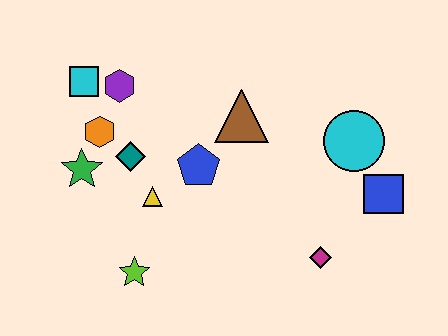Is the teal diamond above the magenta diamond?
Yes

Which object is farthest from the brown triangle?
The lime star is farthest from the brown triangle.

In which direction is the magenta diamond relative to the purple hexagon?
The magenta diamond is to the right of the purple hexagon.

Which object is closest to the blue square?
The cyan circle is closest to the blue square.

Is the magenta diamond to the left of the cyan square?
No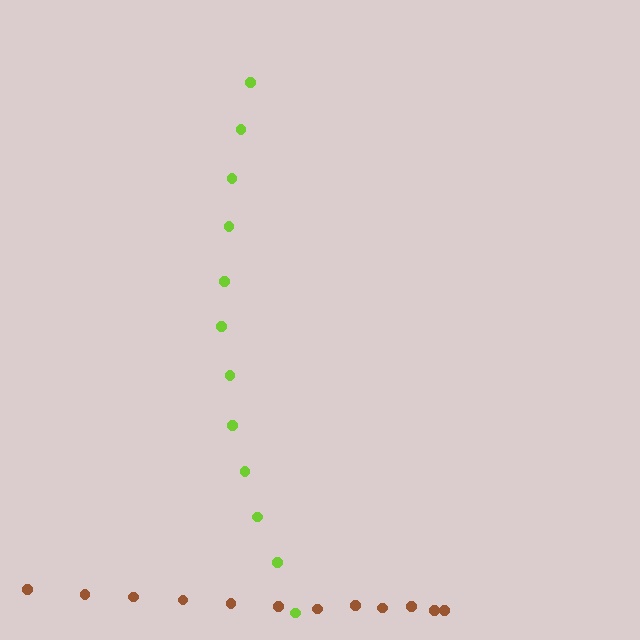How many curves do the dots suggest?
There are 2 distinct paths.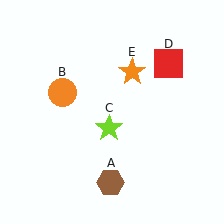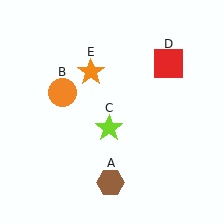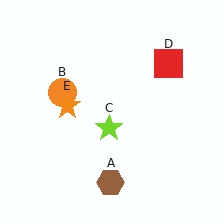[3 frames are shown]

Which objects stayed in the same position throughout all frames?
Brown hexagon (object A) and orange circle (object B) and lime star (object C) and red square (object D) remained stationary.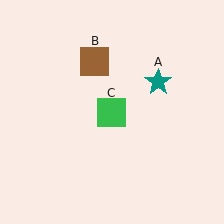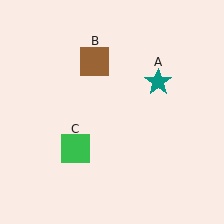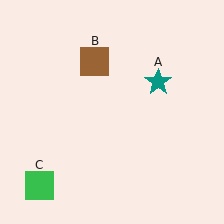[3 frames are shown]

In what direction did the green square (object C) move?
The green square (object C) moved down and to the left.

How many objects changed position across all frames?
1 object changed position: green square (object C).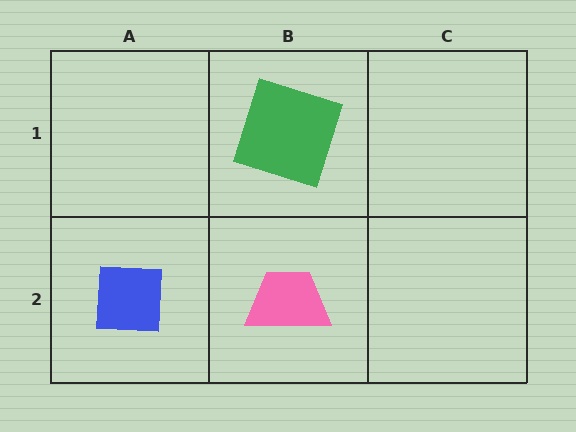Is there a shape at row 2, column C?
No, that cell is empty.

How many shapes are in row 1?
1 shape.